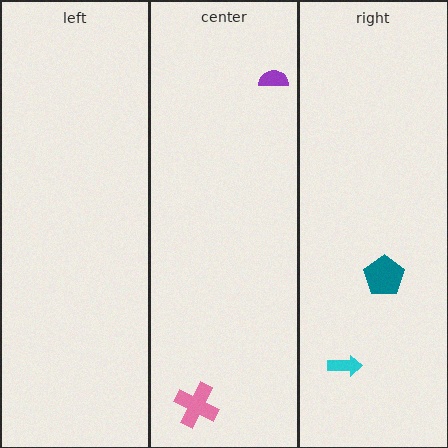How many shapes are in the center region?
2.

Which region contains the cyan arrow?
The right region.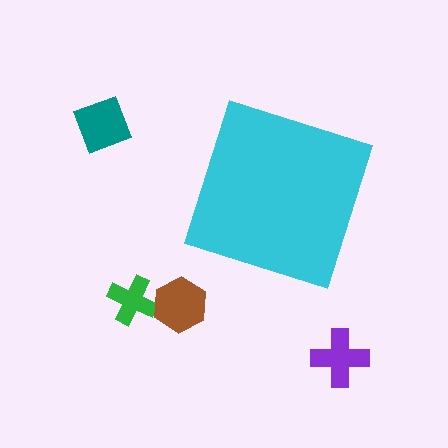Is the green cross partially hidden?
No, the green cross is fully visible.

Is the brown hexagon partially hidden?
No, the brown hexagon is fully visible.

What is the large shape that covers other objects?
A cyan diamond.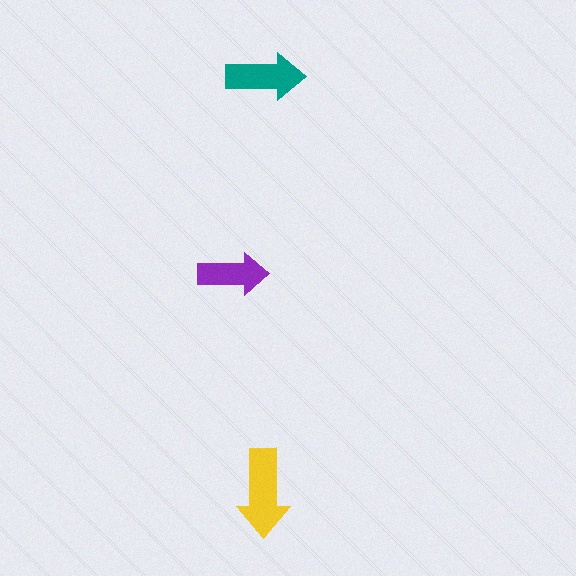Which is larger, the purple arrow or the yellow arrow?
The yellow one.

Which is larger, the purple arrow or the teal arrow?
The teal one.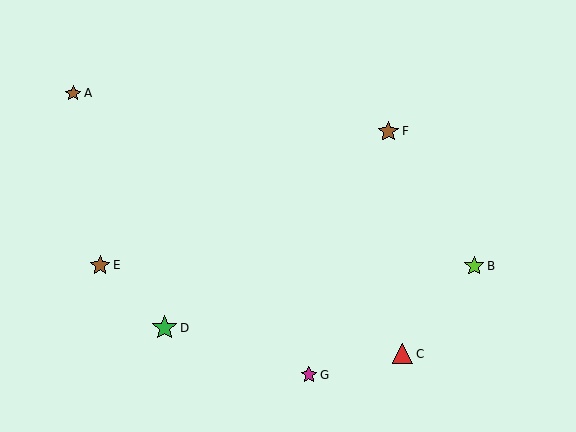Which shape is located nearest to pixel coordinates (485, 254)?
The lime star (labeled B) at (474, 266) is nearest to that location.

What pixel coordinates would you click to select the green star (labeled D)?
Click at (164, 328) to select the green star D.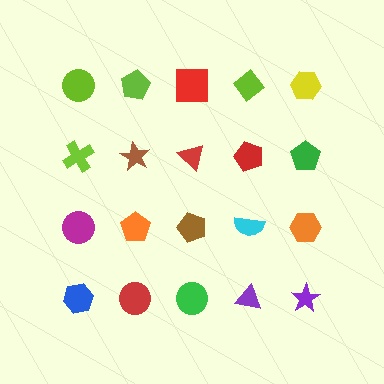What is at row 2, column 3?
A red triangle.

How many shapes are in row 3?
5 shapes.